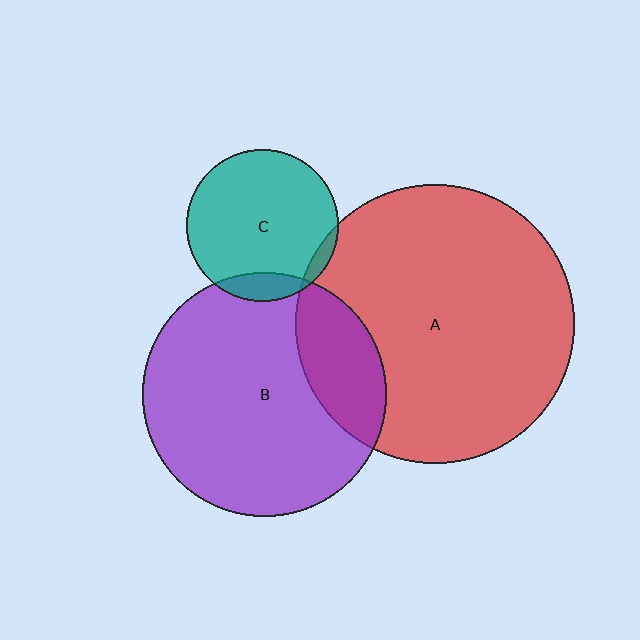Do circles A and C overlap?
Yes.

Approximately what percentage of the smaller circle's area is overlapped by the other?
Approximately 5%.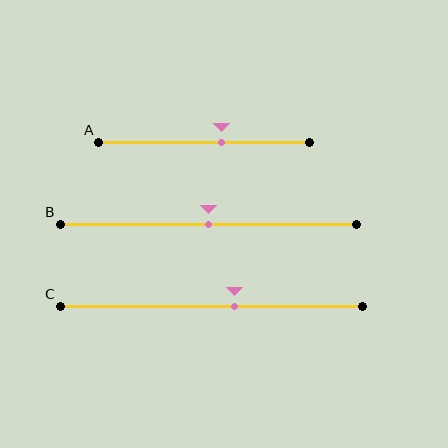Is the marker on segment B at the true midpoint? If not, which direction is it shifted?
Yes, the marker on segment B is at the true midpoint.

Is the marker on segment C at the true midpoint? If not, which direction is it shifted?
No, the marker on segment C is shifted to the right by about 8% of the segment length.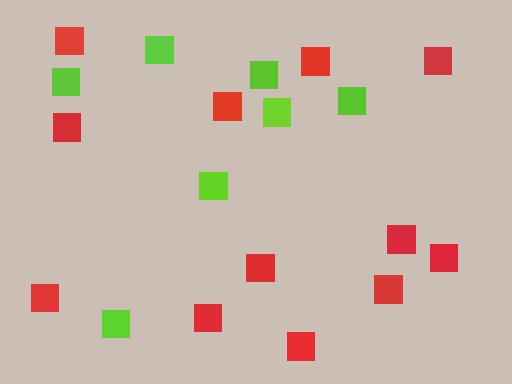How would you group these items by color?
There are 2 groups: one group of lime squares (7) and one group of red squares (12).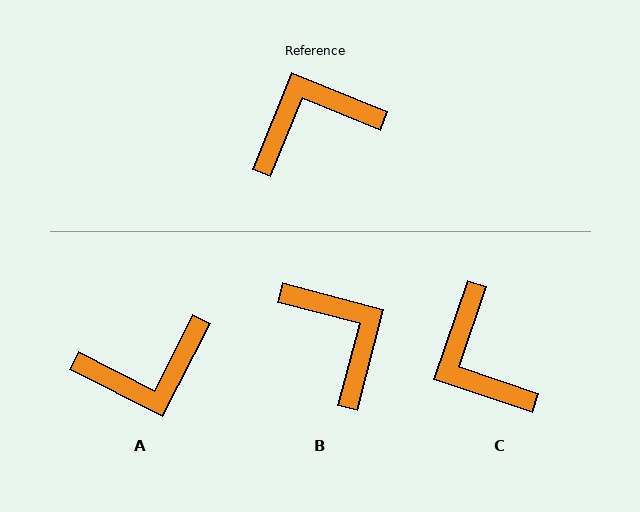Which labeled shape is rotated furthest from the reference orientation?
A, about 175 degrees away.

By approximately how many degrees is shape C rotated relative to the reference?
Approximately 93 degrees counter-clockwise.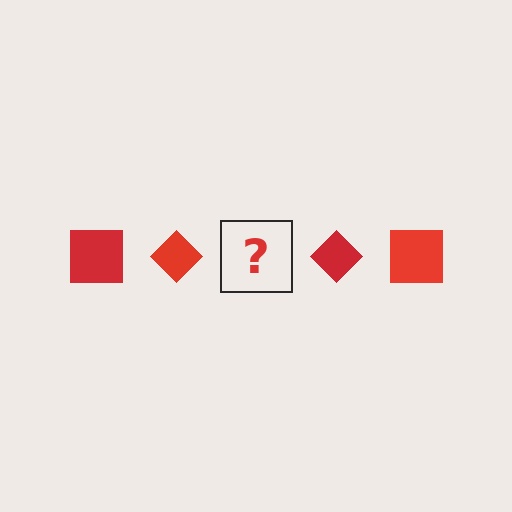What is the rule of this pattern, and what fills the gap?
The rule is that the pattern cycles through square, diamond shapes in red. The gap should be filled with a red square.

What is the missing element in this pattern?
The missing element is a red square.